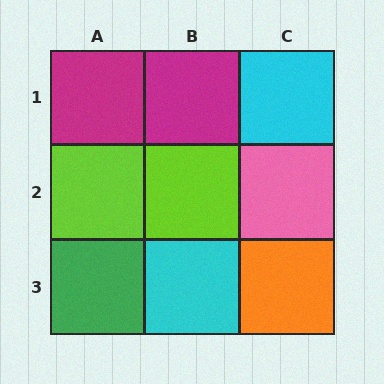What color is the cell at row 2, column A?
Lime.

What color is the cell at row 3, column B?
Cyan.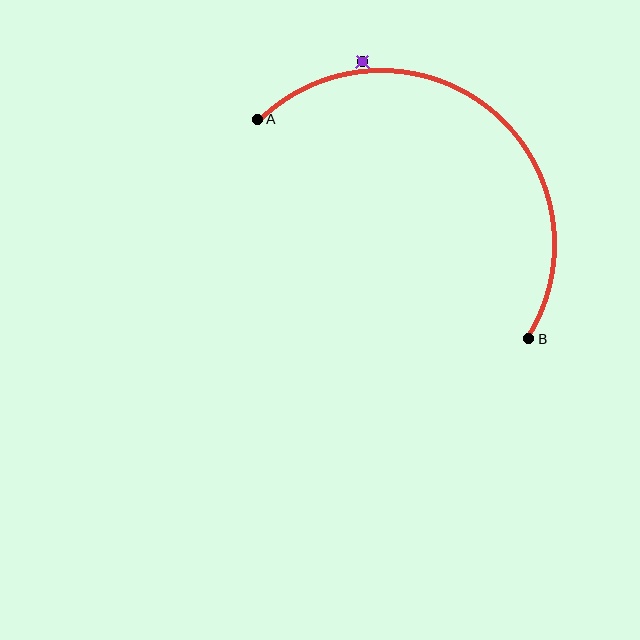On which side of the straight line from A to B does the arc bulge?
The arc bulges above and to the right of the straight line connecting A and B.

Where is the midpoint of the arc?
The arc midpoint is the point on the curve farthest from the straight line joining A and B. It sits above and to the right of that line.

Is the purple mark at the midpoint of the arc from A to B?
No — the purple mark does not lie on the arc at all. It sits slightly outside the curve.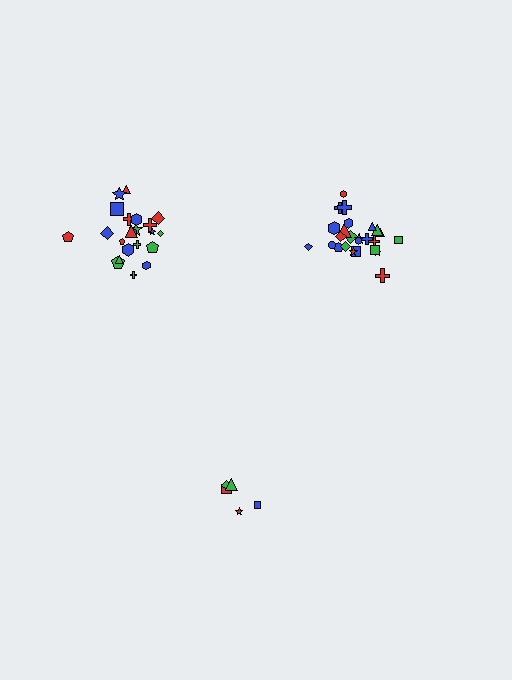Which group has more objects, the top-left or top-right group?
The top-right group.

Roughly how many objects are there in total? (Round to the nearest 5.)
Roughly 50 objects in total.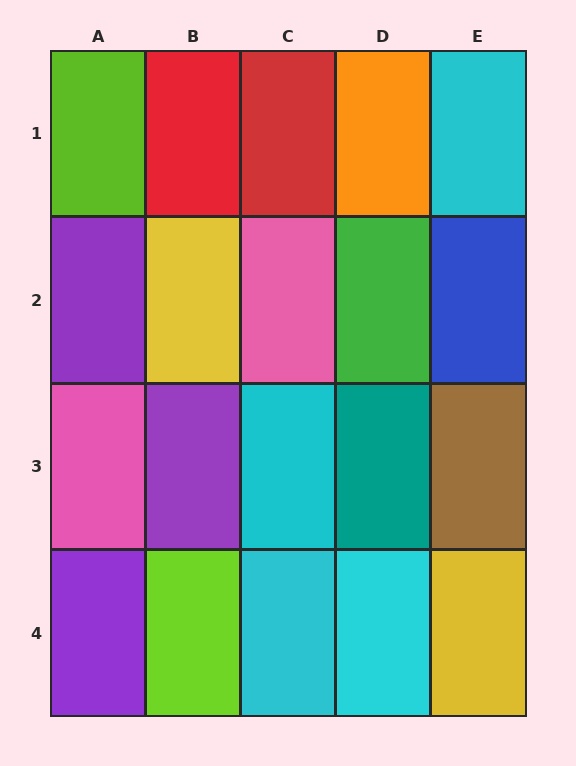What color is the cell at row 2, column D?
Green.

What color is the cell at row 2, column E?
Blue.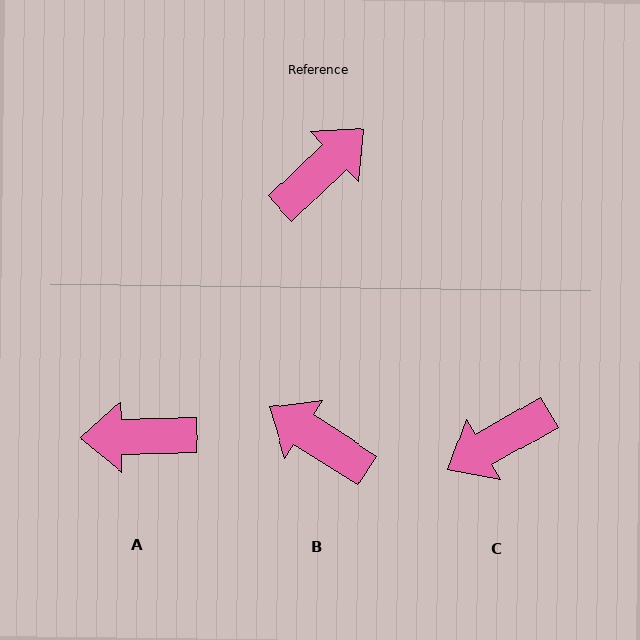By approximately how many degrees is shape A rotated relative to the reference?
Approximately 138 degrees counter-clockwise.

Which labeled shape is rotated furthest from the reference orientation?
C, about 166 degrees away.